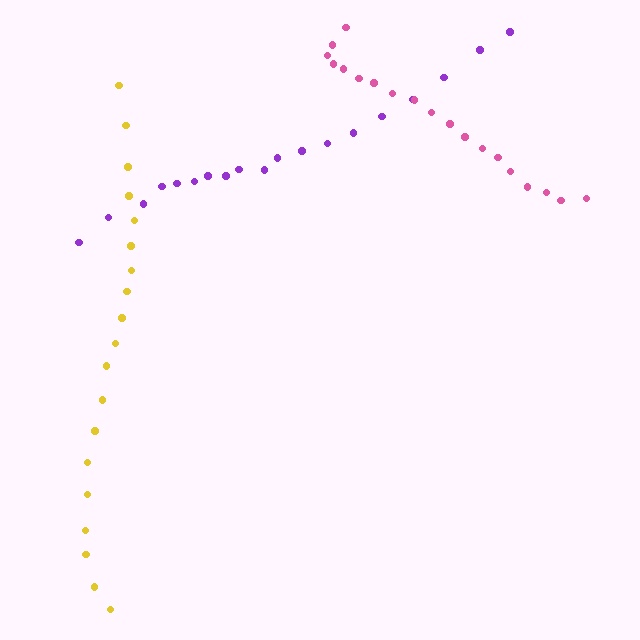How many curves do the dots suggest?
There are 3 distinct paths.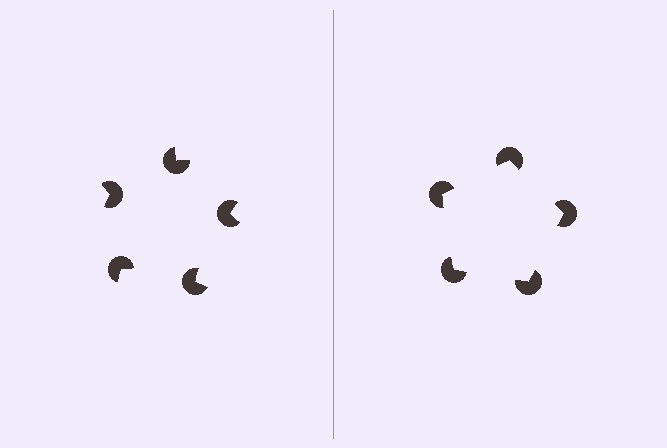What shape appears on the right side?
An illusory pentagon.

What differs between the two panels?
The pac-man discs are positioned identically on both sides; only the wedge orientations differ. On the right they align to a pentagon; on the left they are misaligned.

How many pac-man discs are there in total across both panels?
10 — 5 on each side.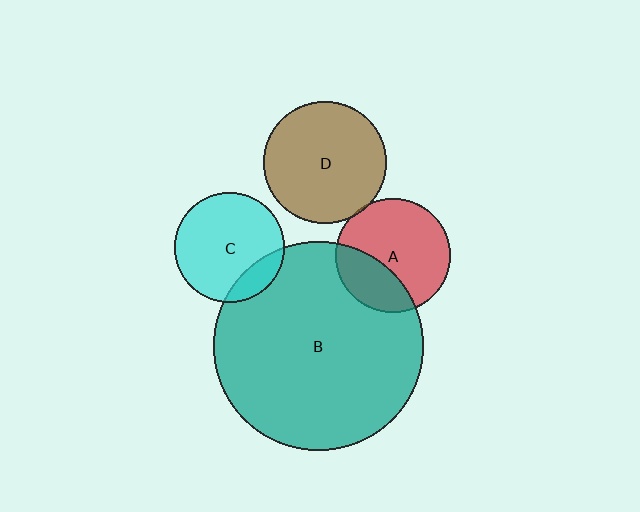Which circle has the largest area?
Circle B (teal).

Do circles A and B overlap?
Yes.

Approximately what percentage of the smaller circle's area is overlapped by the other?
Approximately 30%.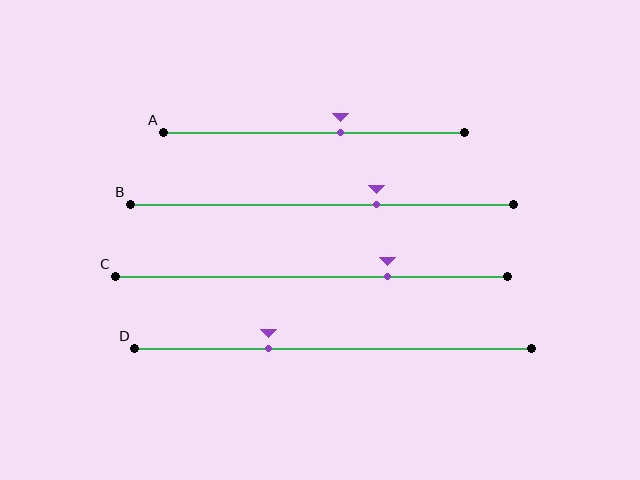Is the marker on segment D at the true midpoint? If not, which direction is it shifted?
No, the marker on segment D is shifted to the left by about 16% of the segment length.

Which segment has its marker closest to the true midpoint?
Segment A has its marker closest to the true midpoint.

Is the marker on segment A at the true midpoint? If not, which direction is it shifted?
No, the marker on segment A is shifted to the right by about 9% of the segment length.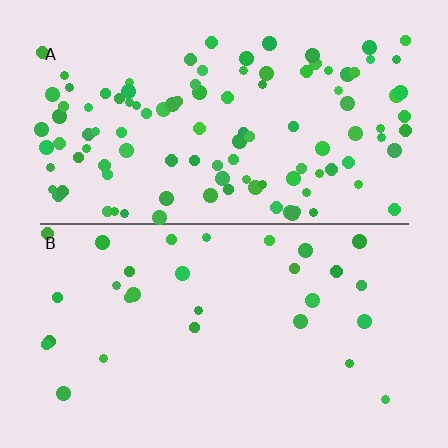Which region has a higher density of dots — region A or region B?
A (the top).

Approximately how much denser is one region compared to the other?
Approximately 3.5× — region A over region B.